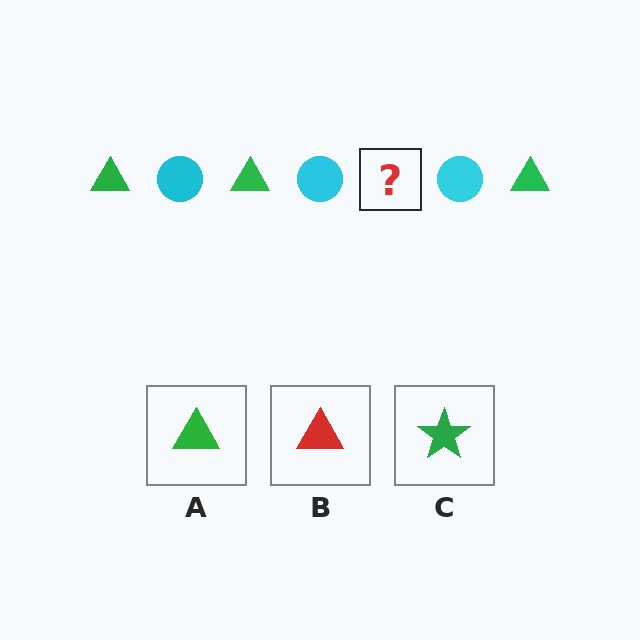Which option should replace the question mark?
Option A.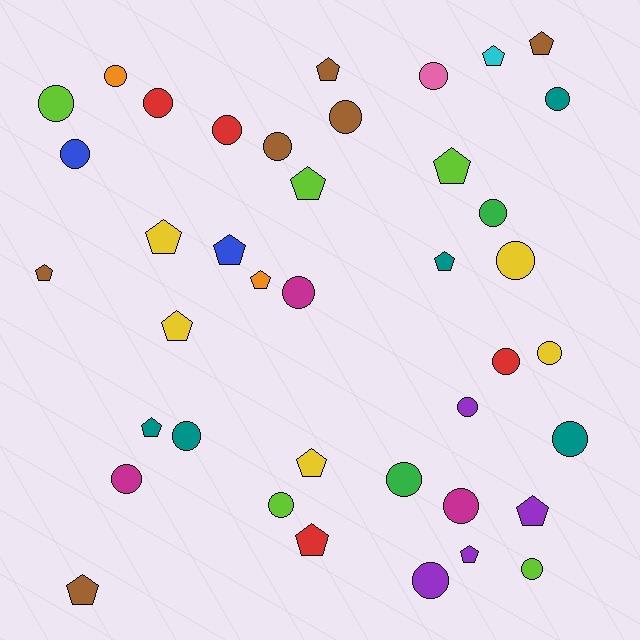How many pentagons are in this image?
There are 17 pentagons.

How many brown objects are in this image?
There are 6 brown objects.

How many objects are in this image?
There are 40 objects.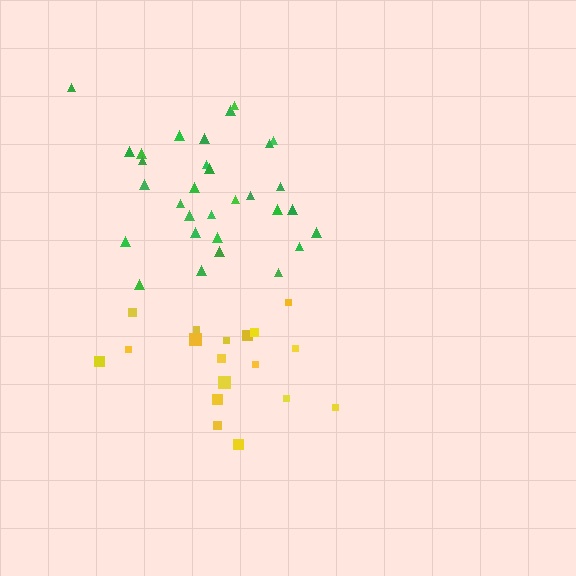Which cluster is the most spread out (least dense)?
Yellow.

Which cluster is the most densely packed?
Green.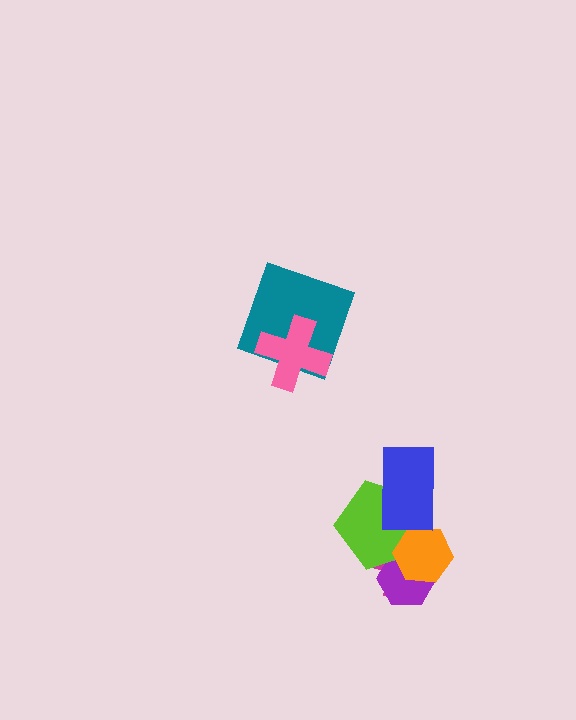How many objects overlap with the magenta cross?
3 objects overlap with the magenta cross.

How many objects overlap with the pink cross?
1 object overlaps with the pink cross.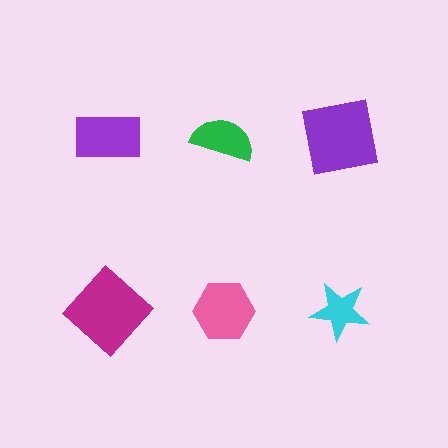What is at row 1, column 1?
A purple rectangle.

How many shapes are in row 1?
3 shapes.